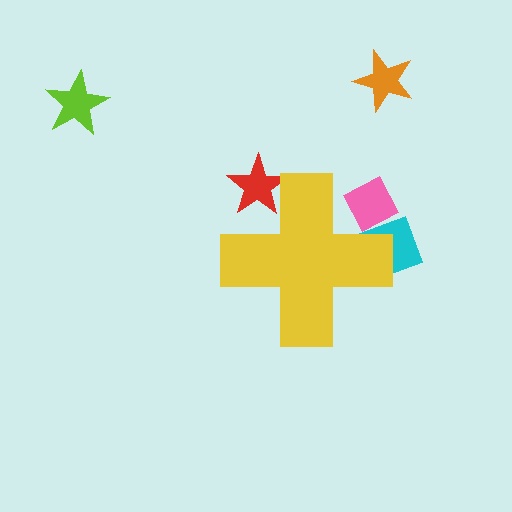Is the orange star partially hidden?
No, the orange star is fully visible.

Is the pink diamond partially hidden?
Yes, the pink diamond is partially hidden behind the yellow cross.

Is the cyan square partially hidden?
Yes, the cyan square is partially hidden behind the yellow cross.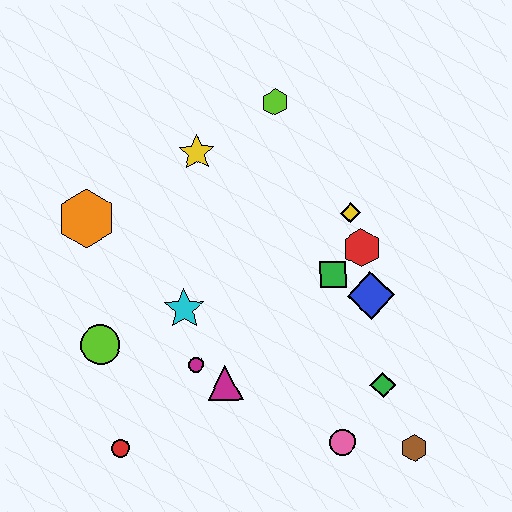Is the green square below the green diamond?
No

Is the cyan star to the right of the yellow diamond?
No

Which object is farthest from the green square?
The red circle is farthest from the green square.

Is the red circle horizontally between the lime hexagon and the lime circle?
Yes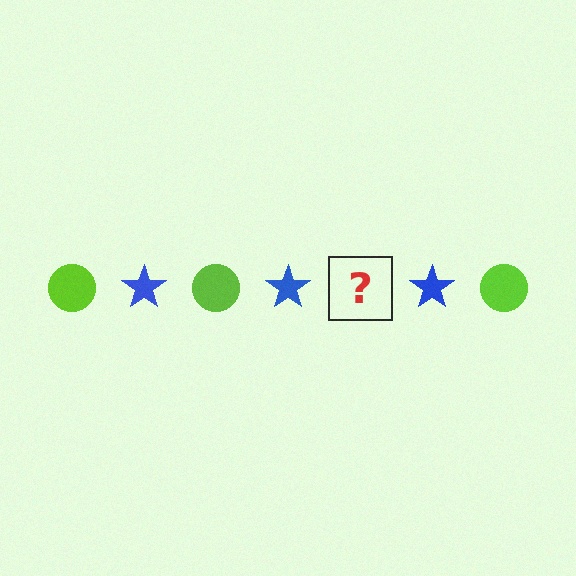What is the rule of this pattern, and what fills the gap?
The rule is that the pattern alternates between lime circle and blue star. The gap should be filled with a lime circle.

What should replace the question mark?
The question mark should be replaced with a lime circle.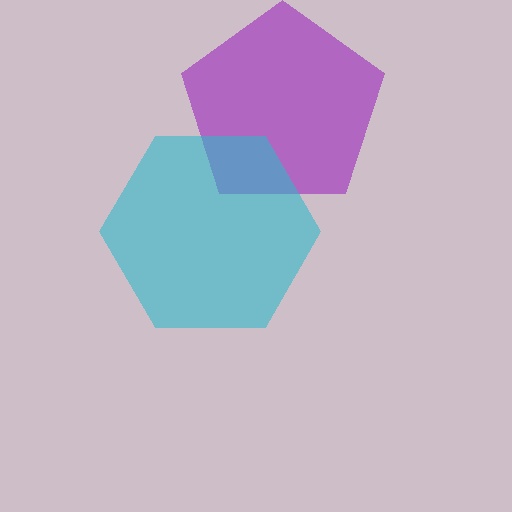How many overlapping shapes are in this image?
There are 2 overlapping shapes in the image.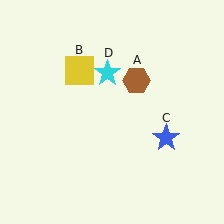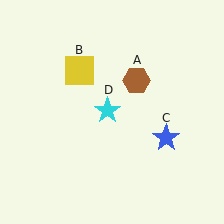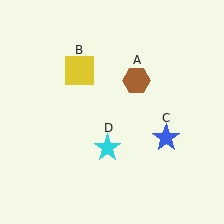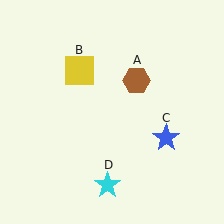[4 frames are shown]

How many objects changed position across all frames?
1 object changed position: cyan star (object D).